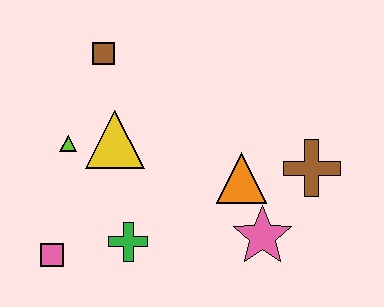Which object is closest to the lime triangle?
The yellow triangle is closest to the lime triangle.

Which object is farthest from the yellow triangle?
The brown cross is farthest from the yellow triangle.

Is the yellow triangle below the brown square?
Yes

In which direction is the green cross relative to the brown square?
The green cross is below the brown square.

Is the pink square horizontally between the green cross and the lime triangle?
No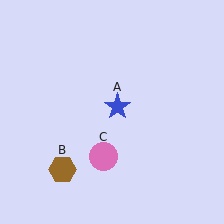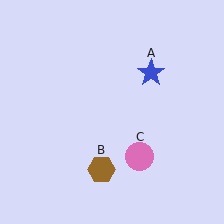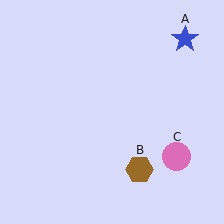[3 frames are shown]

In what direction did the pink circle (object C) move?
The pink circle (object C) moved right.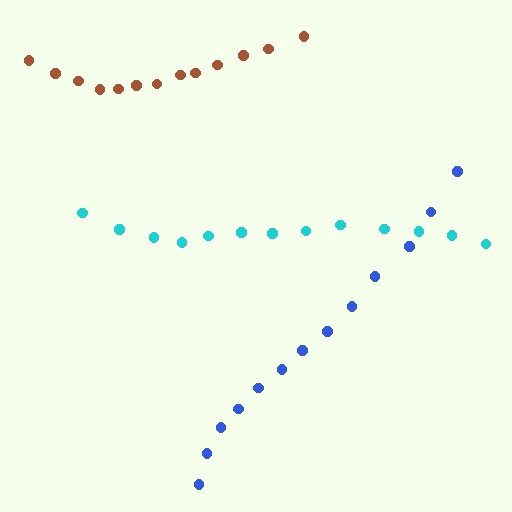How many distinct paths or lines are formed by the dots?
There are 3 distinct paths.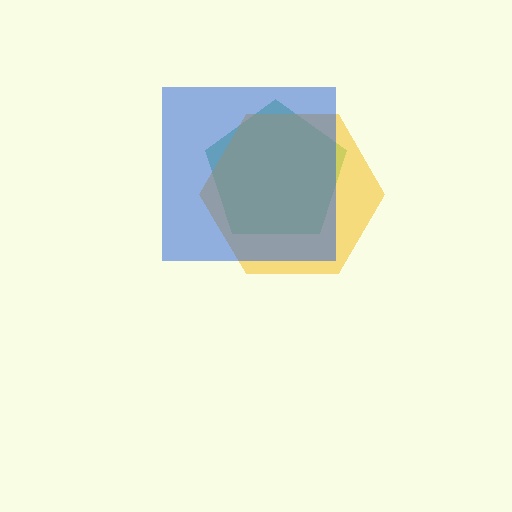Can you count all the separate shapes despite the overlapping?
Yes, there are 3 separate shapes.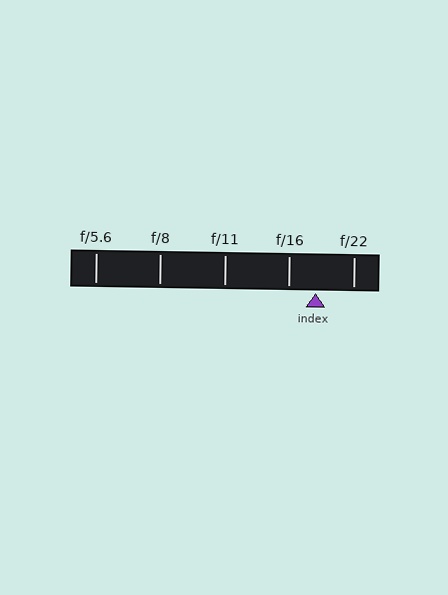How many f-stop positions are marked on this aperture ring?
There are 5 f-stop positions marked.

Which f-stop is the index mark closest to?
The index mark is closest to f/16.